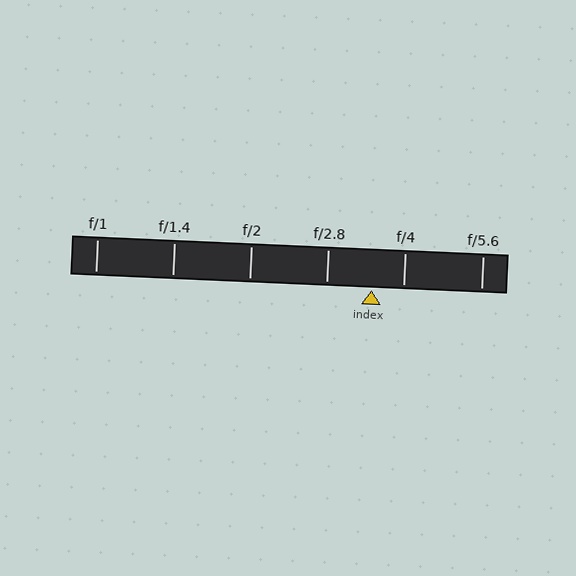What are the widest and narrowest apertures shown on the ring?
The widest aperture shown is f/1 and the narrowest is f/5.6.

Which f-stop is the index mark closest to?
The index mark is closest to f/4.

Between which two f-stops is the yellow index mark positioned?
The index mark is between f/2.8 and f/4.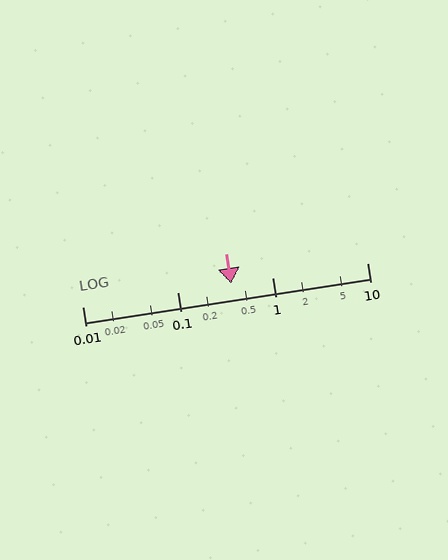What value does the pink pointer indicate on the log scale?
The pointer indicates approximately 0.37.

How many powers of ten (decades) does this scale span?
The scale spans 3 decades, from 0.01 to 10.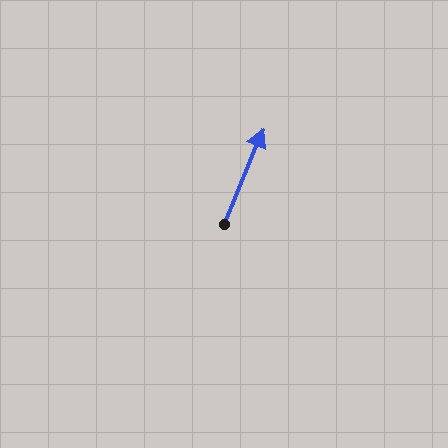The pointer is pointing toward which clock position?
Roughly 1 o'clock.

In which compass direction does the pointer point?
North.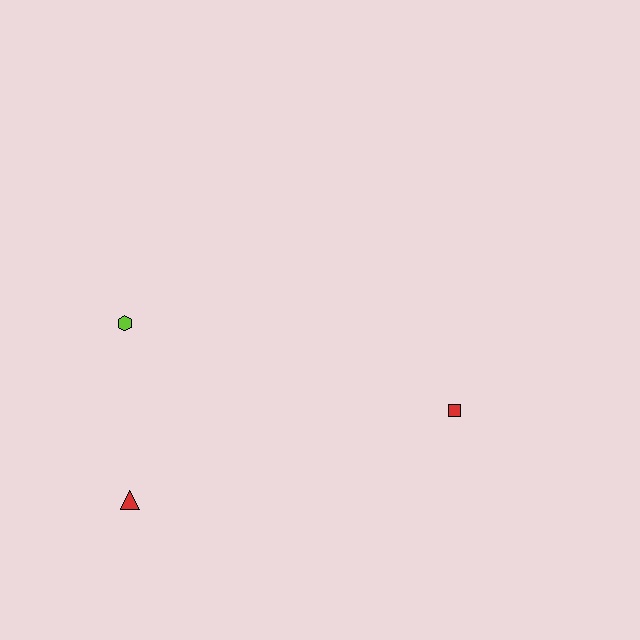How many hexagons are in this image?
There is 1 hexagon.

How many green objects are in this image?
There are no green objects.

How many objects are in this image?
There are 3 objects.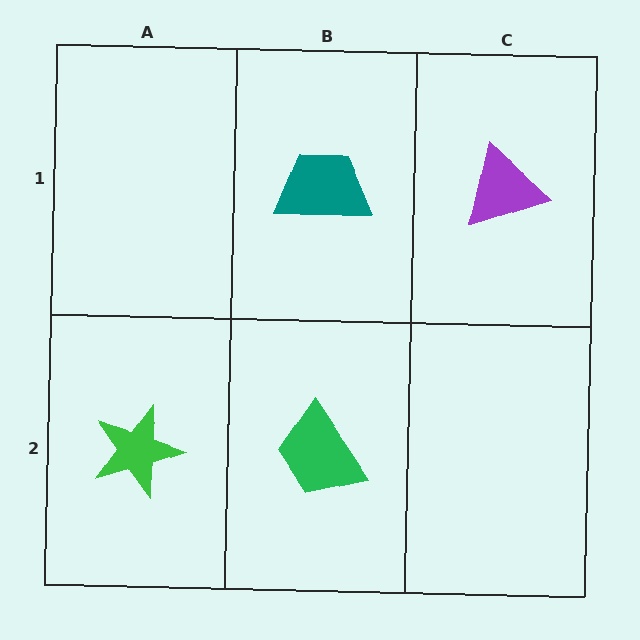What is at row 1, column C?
A purple triangle.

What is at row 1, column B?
A teal trapezoid.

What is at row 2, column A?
A green star.